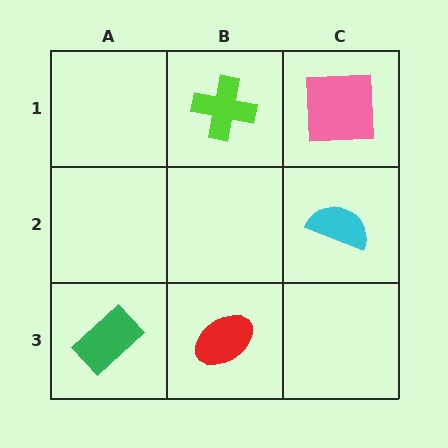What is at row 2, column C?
A cyan semicircle.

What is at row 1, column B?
A lime cross.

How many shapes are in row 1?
2 shapes.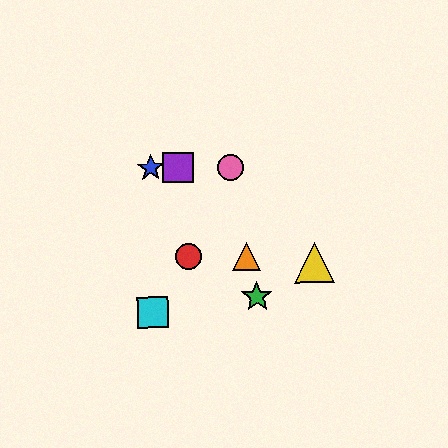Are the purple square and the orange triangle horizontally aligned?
No, the purple square is at y≈168 and the orange triangle is at y≈256.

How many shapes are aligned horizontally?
3 shapes (the blue star, the purple square, the pink circle) are aligned horizontally.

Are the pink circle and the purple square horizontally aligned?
Yes, both are at y≈168.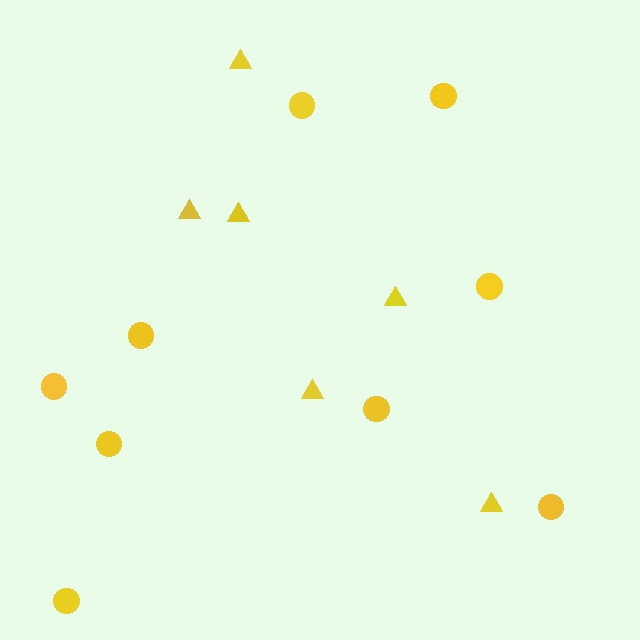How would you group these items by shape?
There are 2 groups: one group of triangles (6) and one group of circles (9).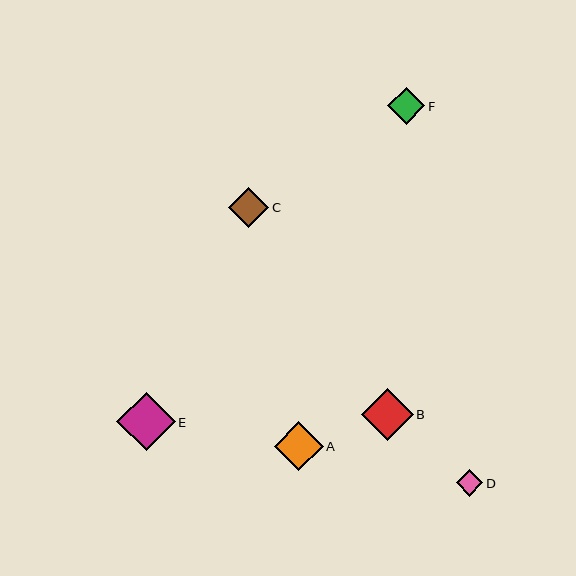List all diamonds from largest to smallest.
From largest to smallest: E, B, A, C, F, D.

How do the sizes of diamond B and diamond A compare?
Diamond B and diamond A are approximately the same size.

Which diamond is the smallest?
Diamond D is the smallest with a size of approximately 26 pixels.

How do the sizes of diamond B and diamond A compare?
Diamond B and diamond A are approximately the same size.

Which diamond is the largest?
Diamond E is the largest with a size of approximately 58 pixels.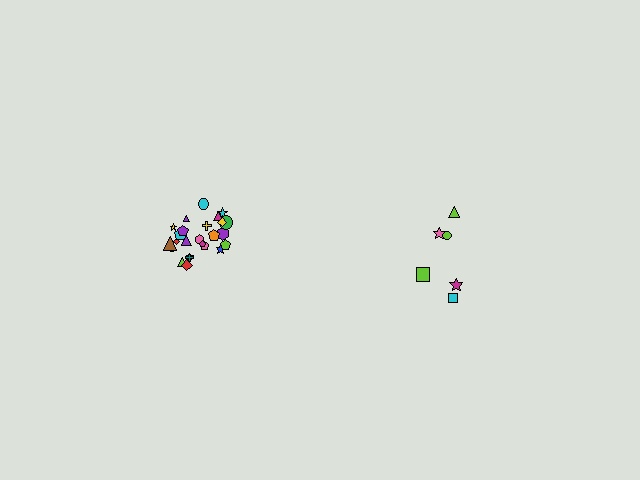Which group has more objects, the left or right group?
The left group.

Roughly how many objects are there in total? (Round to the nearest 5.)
Roughly 30 objects in total.